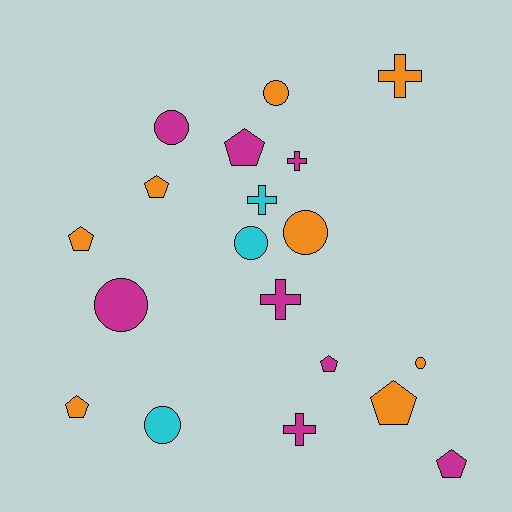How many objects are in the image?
There are 19 objects.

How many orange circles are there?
There are 3 orange circles.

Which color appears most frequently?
Magenta, with 8 objects.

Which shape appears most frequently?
Pentagon, with 7 objects.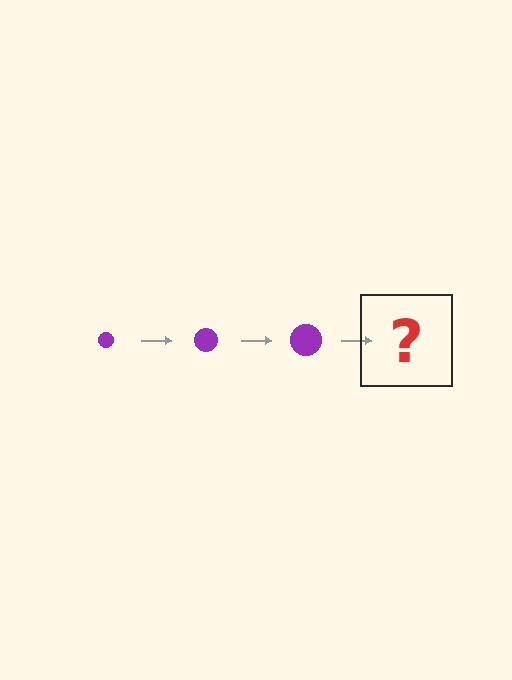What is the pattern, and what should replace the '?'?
The pattern is that the circle gets progressively larger each step. The '?' should be a purple circle, larger than the previous one.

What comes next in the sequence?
The next element should be a purple circle, larger than the previous one.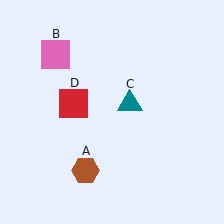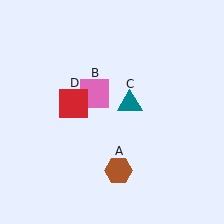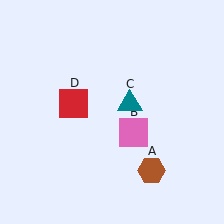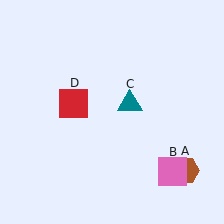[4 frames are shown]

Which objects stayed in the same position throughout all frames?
Teal triangle (object C) and red square (object D) remained stationary.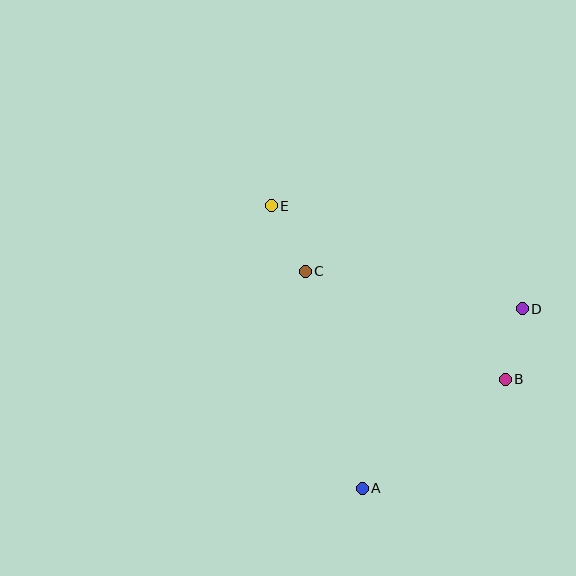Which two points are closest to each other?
Points B and D are closest to each other.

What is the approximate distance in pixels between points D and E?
The distance between D and E is approximately 271 pixels.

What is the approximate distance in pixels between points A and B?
The distance between A and B is approximately 180 pixels.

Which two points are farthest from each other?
Points A and E are farthest from each other.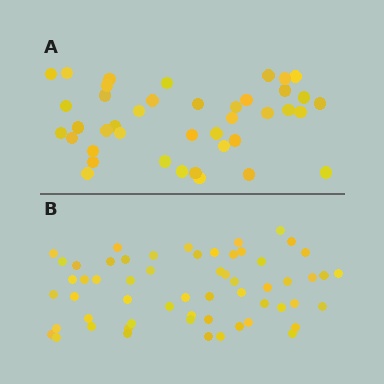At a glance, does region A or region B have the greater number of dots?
Region B (the bottom region) has more dots.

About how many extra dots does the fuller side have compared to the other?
Region B has approximately 15 more dots than region A.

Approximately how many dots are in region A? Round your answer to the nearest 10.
About 40 dots. (The exact count is 41, which rounds to 40.)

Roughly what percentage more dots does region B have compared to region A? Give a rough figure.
About 40% more.